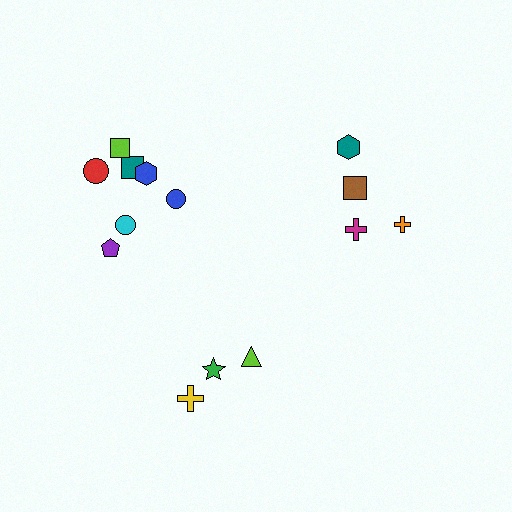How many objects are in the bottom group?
There are 3 objects.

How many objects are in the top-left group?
There are 7 objects.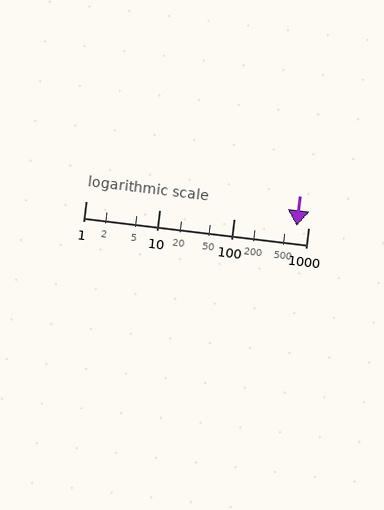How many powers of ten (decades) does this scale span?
The scale spans 3 decades, from 1 to 1000.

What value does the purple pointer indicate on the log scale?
The pointer indicates approximately 710.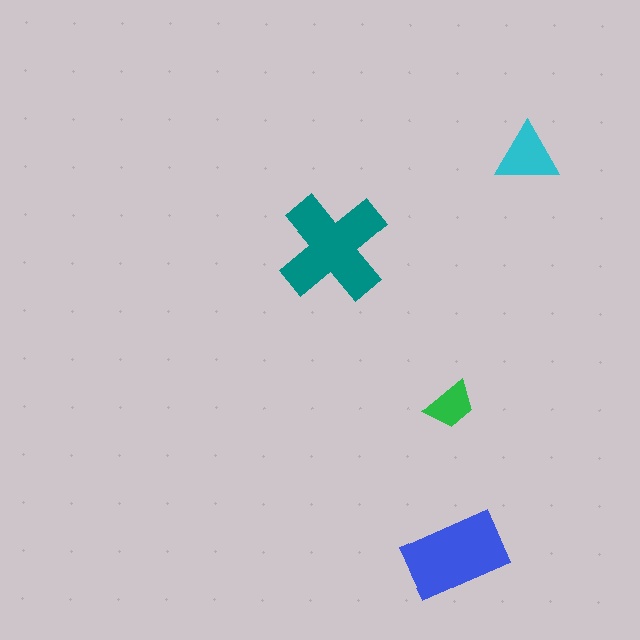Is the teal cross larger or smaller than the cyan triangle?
Larger.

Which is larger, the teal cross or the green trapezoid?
The teal cross.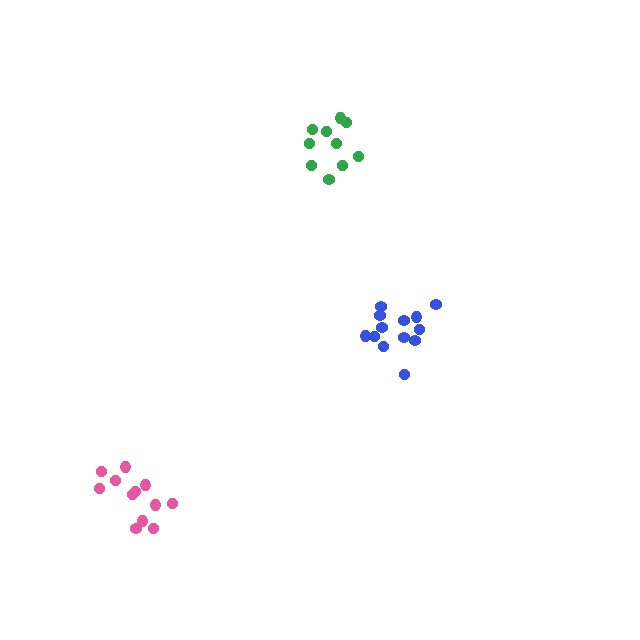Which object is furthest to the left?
The pink cluster is leftmost.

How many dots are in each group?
Group 1: 10 dots, Group 2: 12 dots, Group 3: 13 dots (35 total).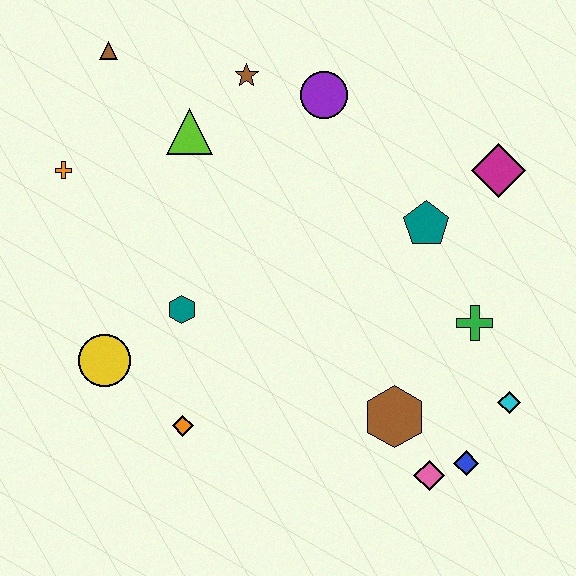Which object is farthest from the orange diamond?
The magenta diamond is farthest from the orange diamond.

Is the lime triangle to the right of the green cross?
No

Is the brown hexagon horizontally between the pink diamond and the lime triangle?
Yes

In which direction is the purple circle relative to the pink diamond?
The purple circle is above the pink diamond.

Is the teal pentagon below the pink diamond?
No